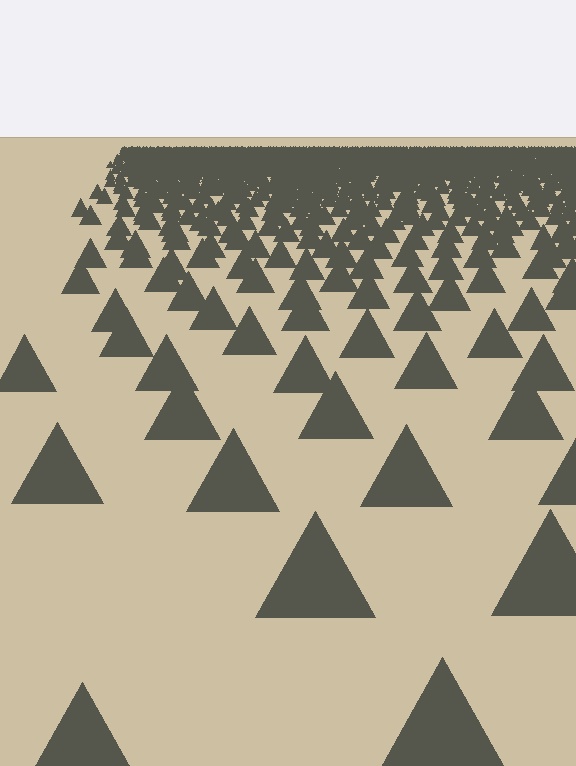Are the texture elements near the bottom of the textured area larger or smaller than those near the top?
Larger. Near the bottom, elements are closer to the viewer and appear at a bigger on-screen size.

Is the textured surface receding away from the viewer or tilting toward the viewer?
The surface is receding away from the viewer. Texture elements get smaller and denser toward the top.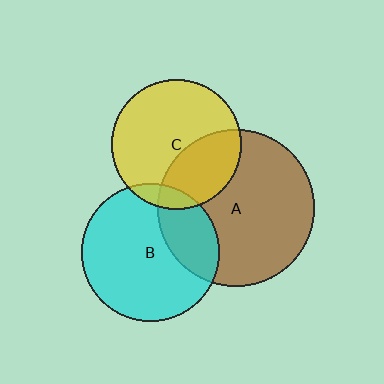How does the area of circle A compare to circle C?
Approximately 1.5 times.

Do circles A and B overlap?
Yes.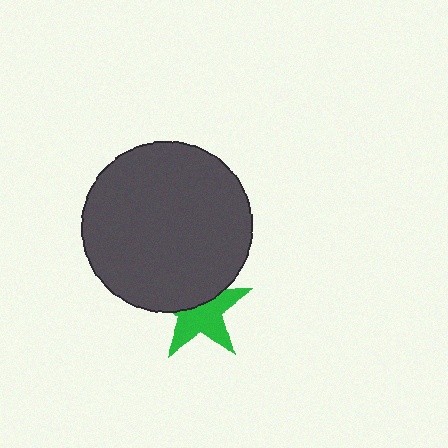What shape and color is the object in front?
The object in front is a dark gray circle.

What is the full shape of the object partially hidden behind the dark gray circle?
The partially hidden object is a green star.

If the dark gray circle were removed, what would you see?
You would see the complete green star.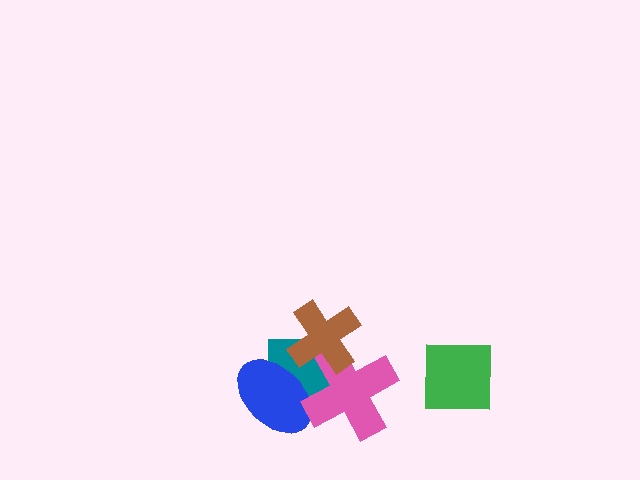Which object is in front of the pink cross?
The brown cross is in front of the pink cross.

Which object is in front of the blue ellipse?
The pink cross is in front of the blue ellipse.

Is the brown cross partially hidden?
No, no other shape covers it.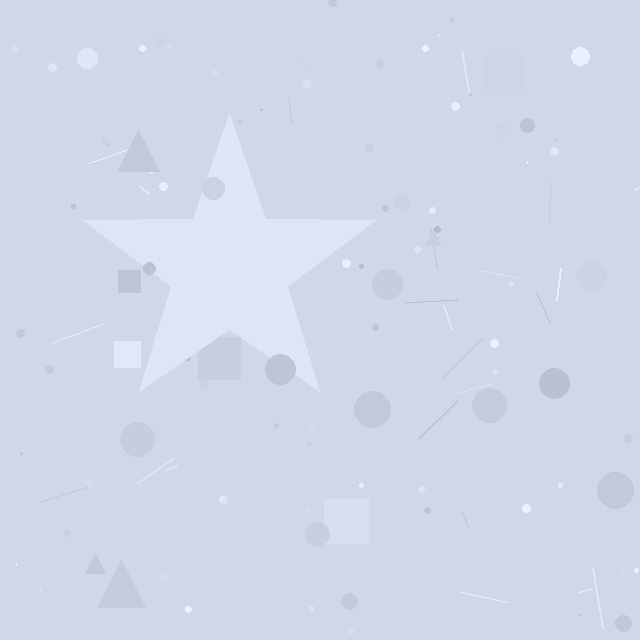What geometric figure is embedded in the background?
A star is embedded in the background.